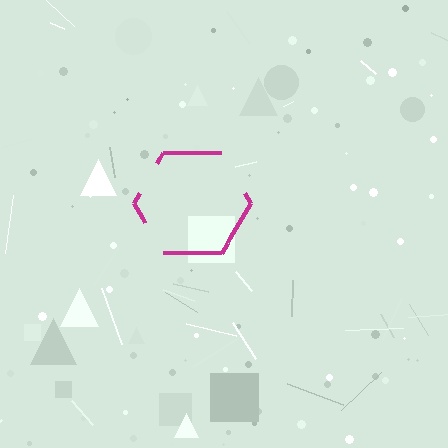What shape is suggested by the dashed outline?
The dashed outline suggests a hexagon.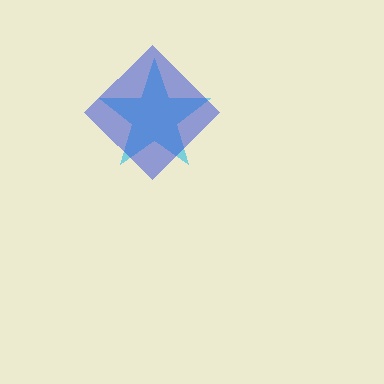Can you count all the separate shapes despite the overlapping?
Yes, there are 2 separate shapes.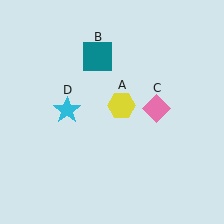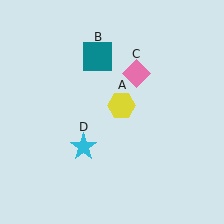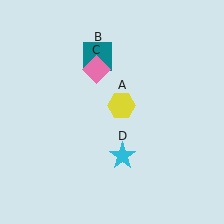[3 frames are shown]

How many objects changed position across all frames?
2 objects changed position: pink diamond (object C), cyan star (object D).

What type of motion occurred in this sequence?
The pink diamond (object C), cyan star (object D) rotated counterclockwise around the center of the scene.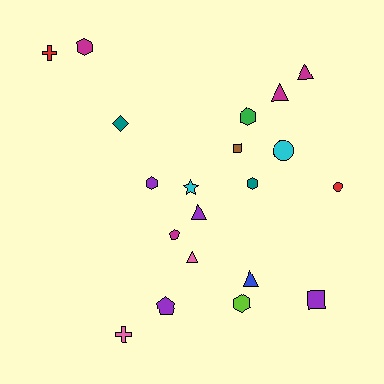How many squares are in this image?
There are 2 squares.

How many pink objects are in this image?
There are 2 pink objects.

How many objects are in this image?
There are 20 objects.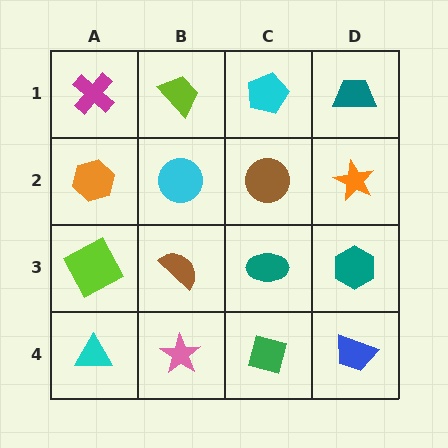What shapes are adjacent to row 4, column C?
A teal ellipse (row 3, column C), a pink star (row 4, column B), a blue trapezoid (row 4, column D).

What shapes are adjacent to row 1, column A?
An orange hexagon (row 2, column A), a lime trapezoid (row 1, column B).